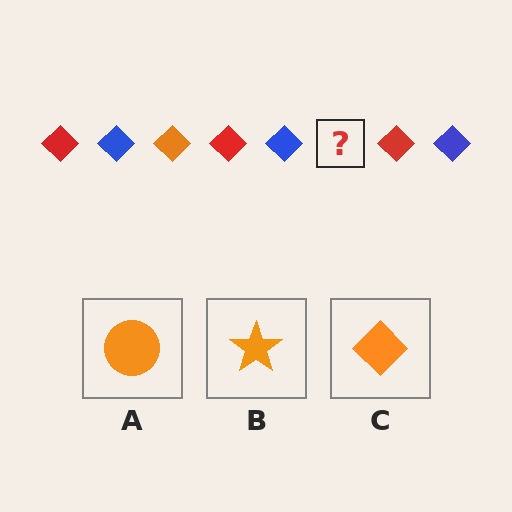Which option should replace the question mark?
Option C.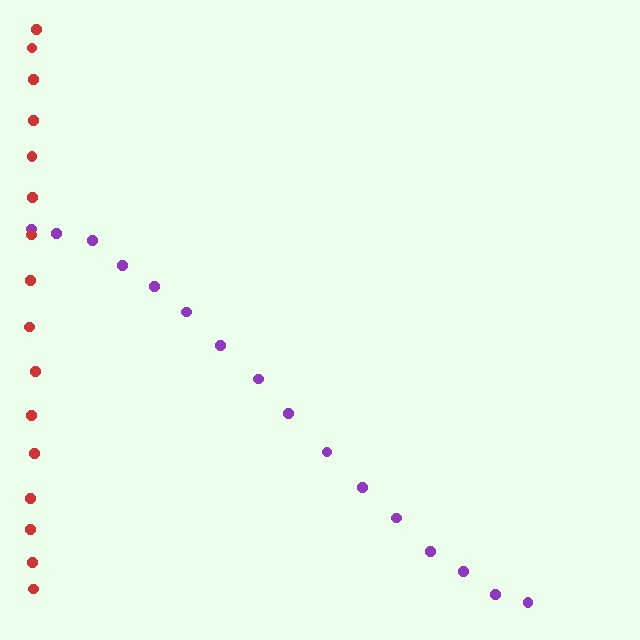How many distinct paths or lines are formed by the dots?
There are 2 distinct paths.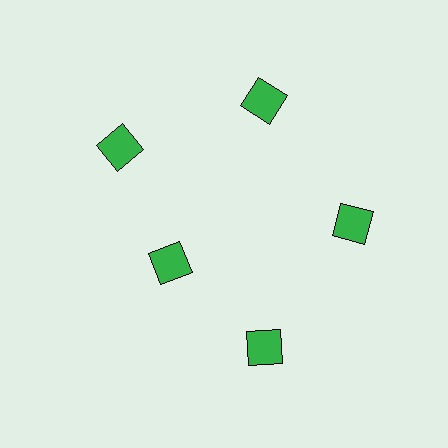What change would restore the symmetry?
The symmetry would be restored by moving it outward, back onto the ring so that all 5 diamonds sit at equal angles and equal distance from the center.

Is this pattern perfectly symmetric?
No. The 5 green diamonds are arranged in a ring, but one element near the 8 o'clock position is pulled inward toward the center, breaking the 5-fold rotational symmetry.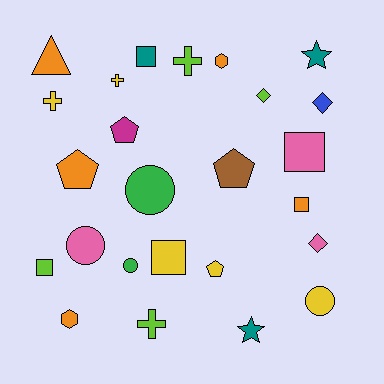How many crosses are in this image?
There are 4 crosses.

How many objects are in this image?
There are 25 objects.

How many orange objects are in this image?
There are 5 orange objects.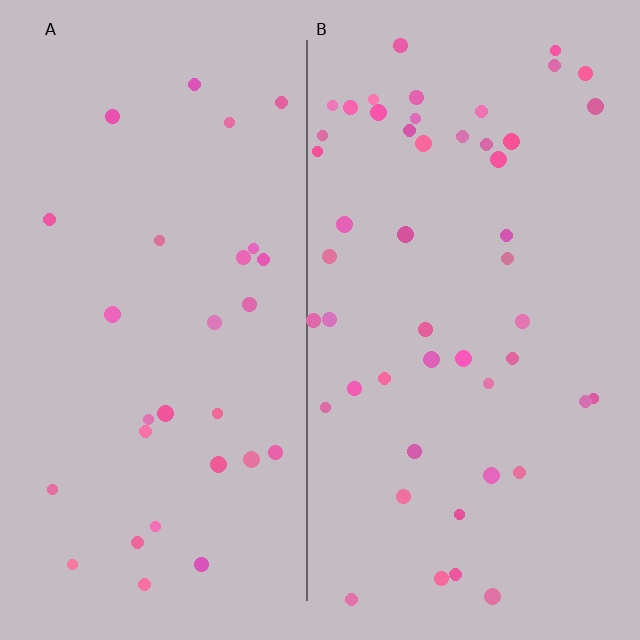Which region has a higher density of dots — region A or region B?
B (the right).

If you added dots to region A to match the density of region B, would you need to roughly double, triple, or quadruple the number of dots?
Approximately double.